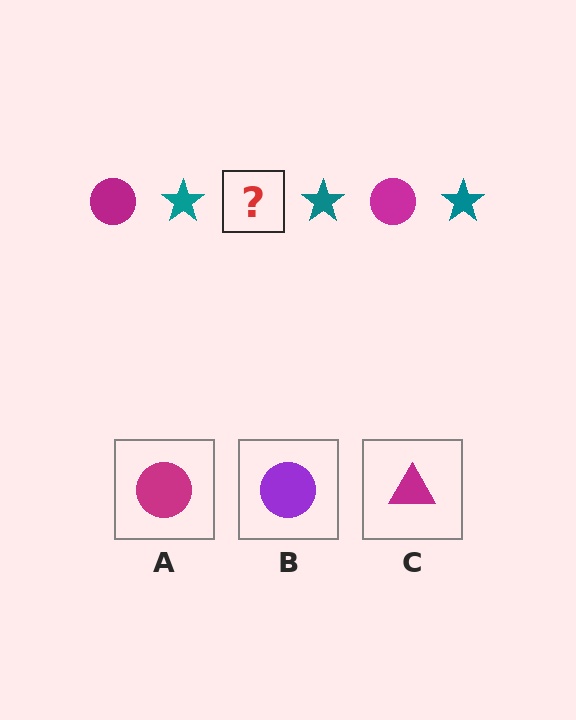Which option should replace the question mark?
Option A.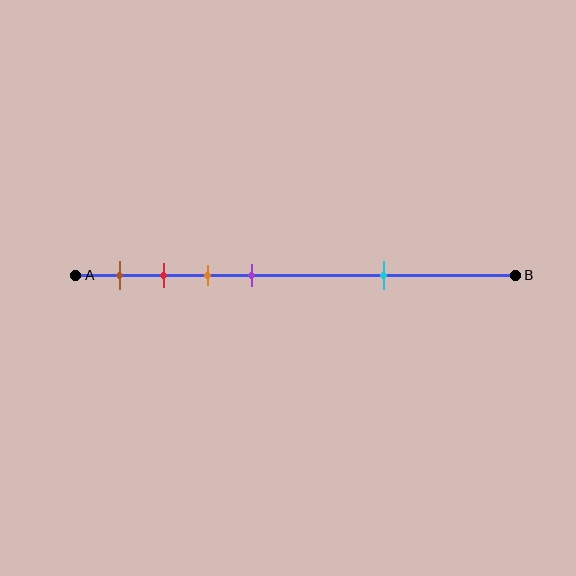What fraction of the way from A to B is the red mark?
The red mark is approximately 20% (0.2) of the way from A to B.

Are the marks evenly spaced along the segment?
No, the marks are not evenly spaced.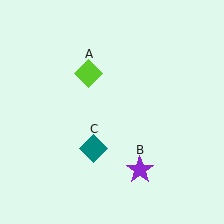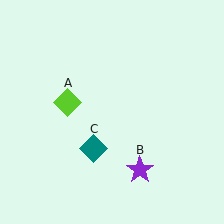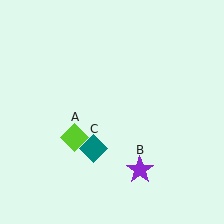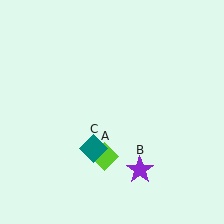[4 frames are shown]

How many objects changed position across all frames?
1 object changed position: lime diamond (object A).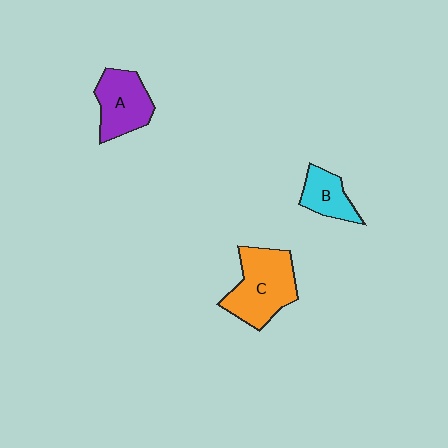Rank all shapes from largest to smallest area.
From largest to smallest: C (orange), A (purple), B (cyan).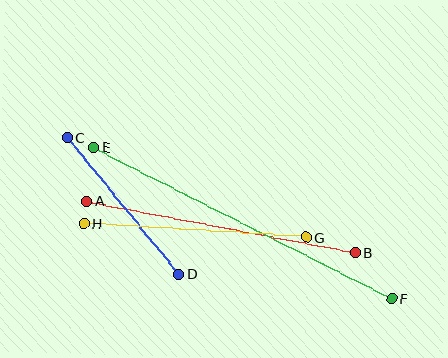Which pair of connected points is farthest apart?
Points E and F are farthest apart.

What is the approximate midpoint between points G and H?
The midpoint is at approximately (195, 230) pixels.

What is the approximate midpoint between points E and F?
The midpoint is at approximately (243, 223) pixels.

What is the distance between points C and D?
The distance is approximately 176 pixels.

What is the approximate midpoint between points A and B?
The midpoint is at approximately (221, 227) pixels.